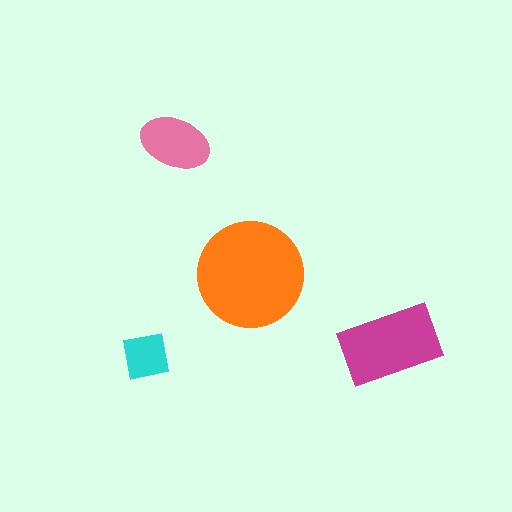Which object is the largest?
The orange circle.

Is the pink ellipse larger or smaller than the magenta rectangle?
Smaller.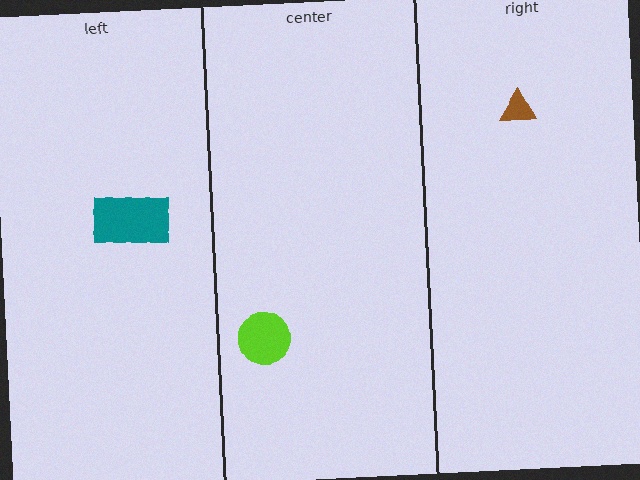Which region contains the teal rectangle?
The left region.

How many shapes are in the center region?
1.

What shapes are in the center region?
The lime circle.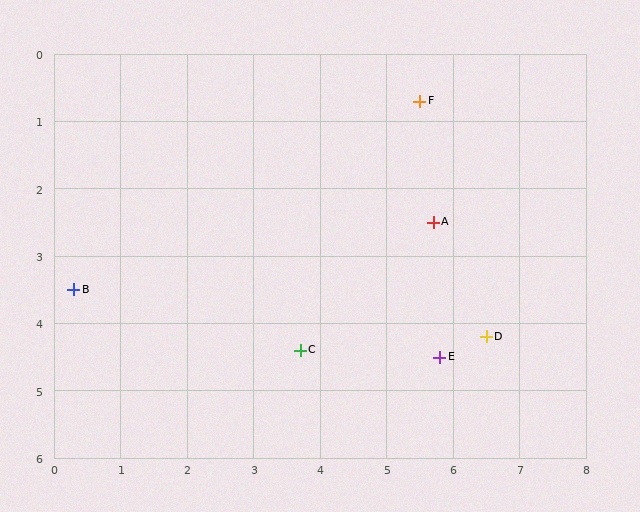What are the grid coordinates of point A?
Point A is at approximately (5.7, 2.5).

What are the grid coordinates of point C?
Point C is at approximately (3.7, 4.4).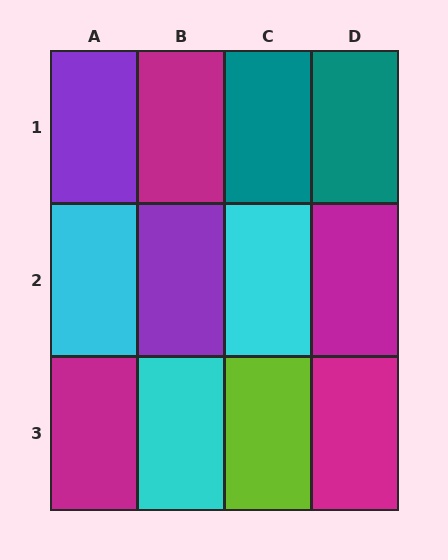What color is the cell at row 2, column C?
Cyan.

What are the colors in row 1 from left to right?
Purple, magenta, teal, teal.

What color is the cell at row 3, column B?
Cyan.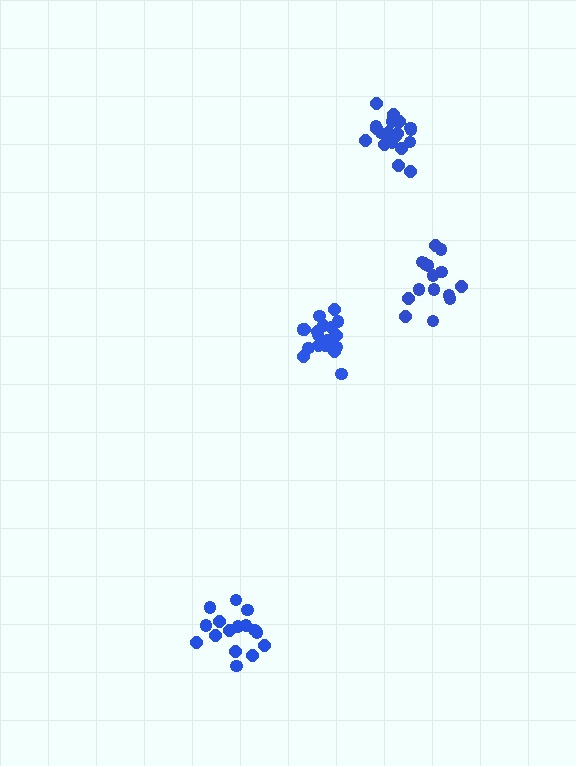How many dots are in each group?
Group 1: 19 dots, Group 2: 20 dots, Group 3: 15 dots, Group 4: 16 dots (70 total).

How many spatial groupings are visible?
There are 4 spatial groupings.